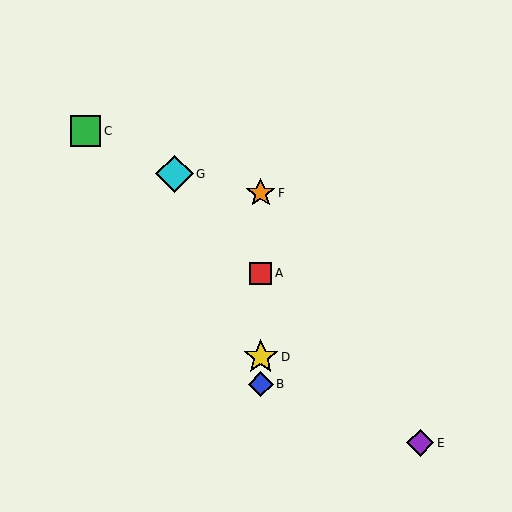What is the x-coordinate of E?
Object E is at x≈420.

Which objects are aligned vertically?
Objects A, B, D, F are aligned vertically.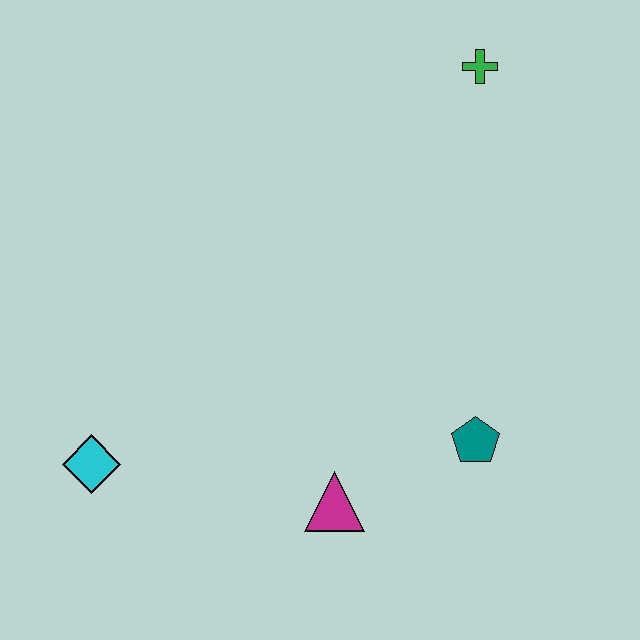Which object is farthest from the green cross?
The cyan diamond is farthest from the green cross.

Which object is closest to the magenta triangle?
The teal pentagon is closest to the magenta triangle.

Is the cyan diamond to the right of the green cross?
No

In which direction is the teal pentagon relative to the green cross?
The teal pentagon is below the green cross.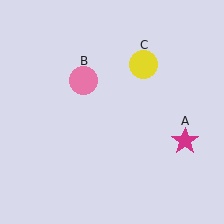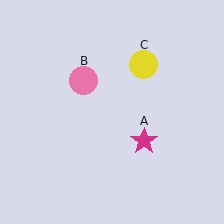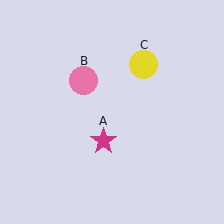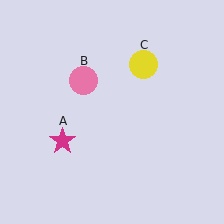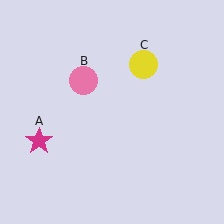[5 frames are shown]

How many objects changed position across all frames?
1 object changed position: magenta star (object A).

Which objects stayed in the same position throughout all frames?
Pink circle (object B) and yellow circle (object C) remained stationary.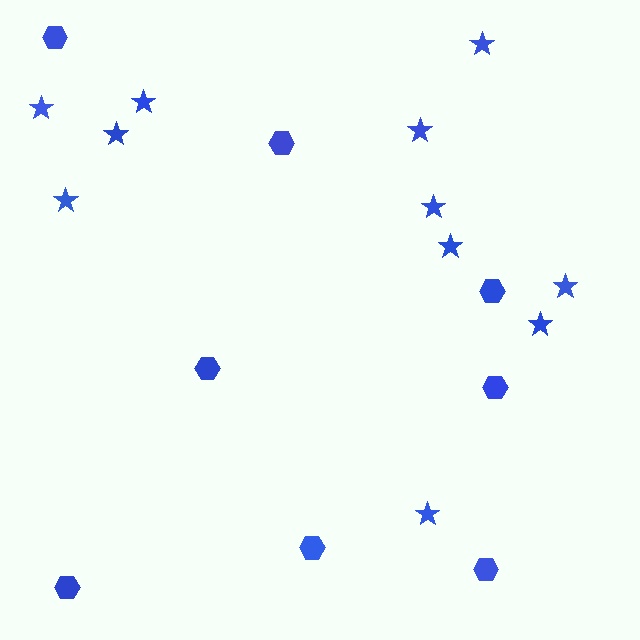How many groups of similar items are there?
There are 2 groups: one group of hexagons (8) and one group of stars (11).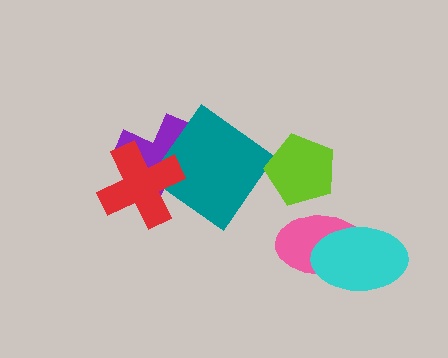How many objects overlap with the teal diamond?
2 objects overlap with the teal diamond.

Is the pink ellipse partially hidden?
Yes, it is partially covered by another shape.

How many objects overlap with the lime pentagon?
0 objects overlap with the lime pentagon.